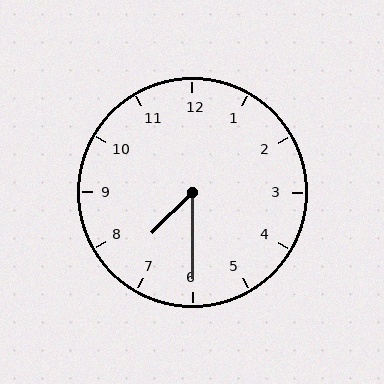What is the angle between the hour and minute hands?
Approximately 45 degrees.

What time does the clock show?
7:30.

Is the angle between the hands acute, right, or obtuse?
It is acute.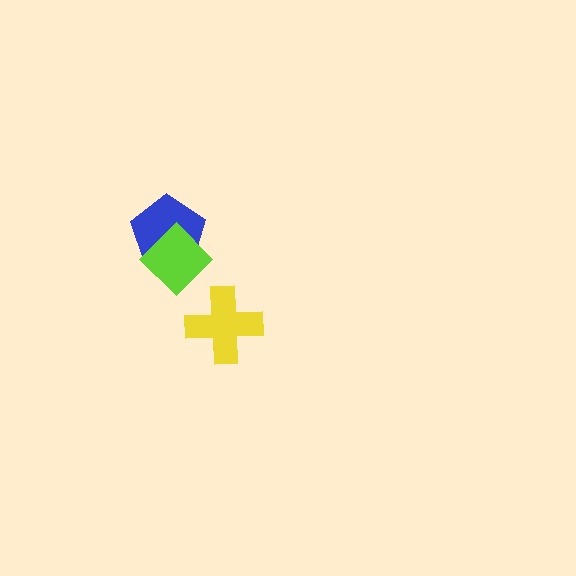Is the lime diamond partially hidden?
No, no other shape covers it.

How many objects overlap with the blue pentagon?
1 object overlaps with the blue pentagon.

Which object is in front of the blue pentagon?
The lime diamond is in front of the blue pentagon.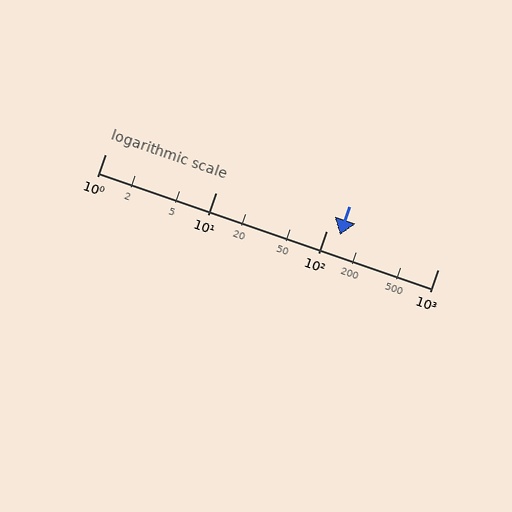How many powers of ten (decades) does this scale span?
The scale spans 3 decades, from 1 to 1000.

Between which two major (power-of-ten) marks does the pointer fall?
The pointer is between 100 and 1000.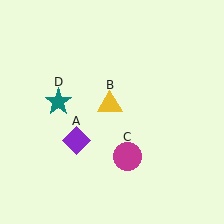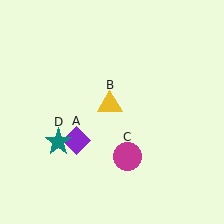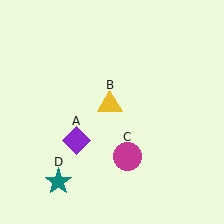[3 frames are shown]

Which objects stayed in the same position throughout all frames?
Purple diamond (object A) and yellow triangle (object B) and magenta circle (object C) remained stationary.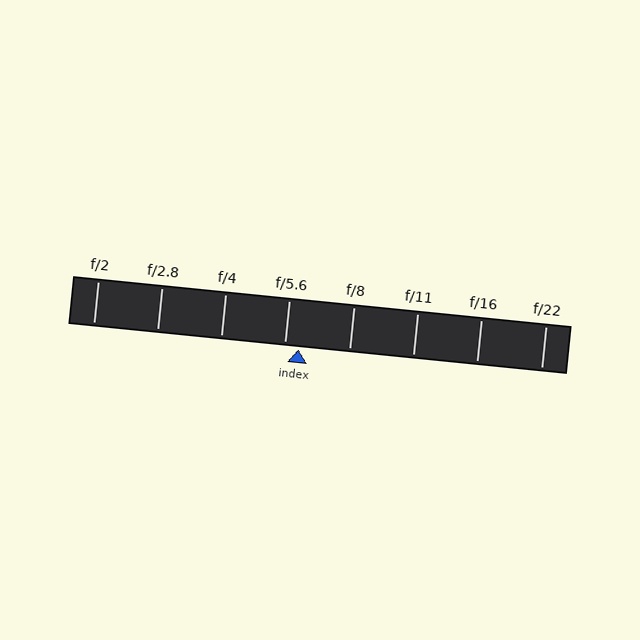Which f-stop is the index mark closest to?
The index mark is closest to f/5.6.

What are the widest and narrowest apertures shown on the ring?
The widest aperture shown is f/2 and the narrowest is f/22.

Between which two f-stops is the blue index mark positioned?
The index mark is between f/5.6 and f/8.